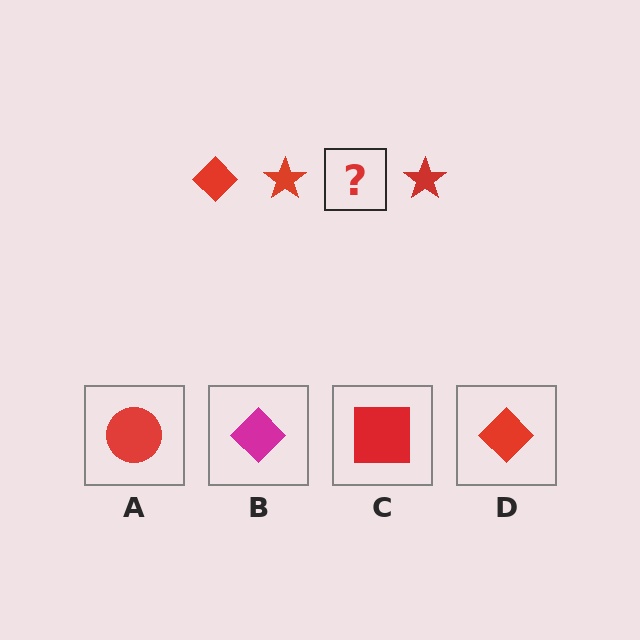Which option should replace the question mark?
Option D.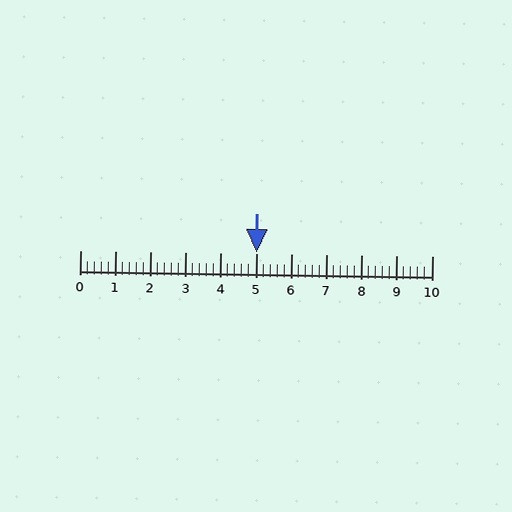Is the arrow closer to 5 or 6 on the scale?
The arrow is closer to 5.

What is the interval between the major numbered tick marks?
The major tick marks are spaced 1 units apart.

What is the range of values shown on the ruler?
The ruler shows values from 0 to 10.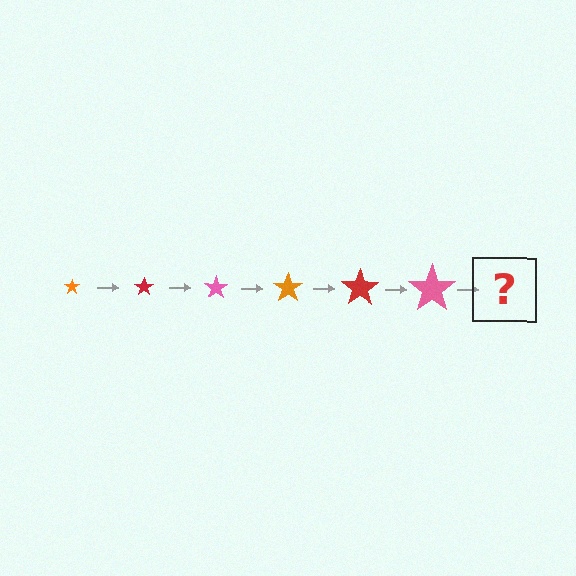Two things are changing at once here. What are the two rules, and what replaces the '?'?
The two rules are that the star grows larger each step and the color cycles through orange, red, and pink. The '?' should be an orange star, larger than the previous one.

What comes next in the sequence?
The next element should be an orange star, larger than the previous one.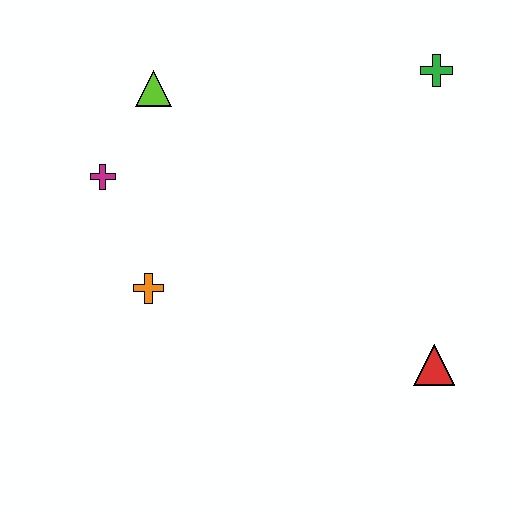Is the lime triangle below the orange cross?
No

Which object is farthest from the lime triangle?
The red triangle is farthest from the lime triangle.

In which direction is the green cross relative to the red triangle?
The green cross is above the red triangle.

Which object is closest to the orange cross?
The magenta cross is closest to the orange cross.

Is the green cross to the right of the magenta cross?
Yes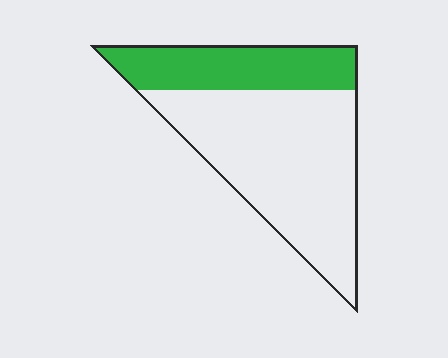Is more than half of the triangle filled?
No.